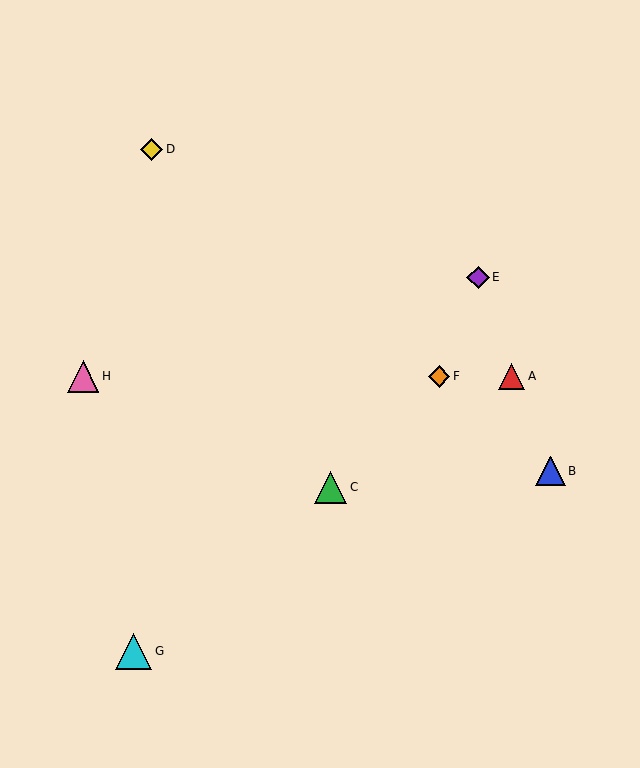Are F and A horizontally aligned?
Yes, both are at y≈376.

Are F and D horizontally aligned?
No, F is at y≈376 and D is at y≈149.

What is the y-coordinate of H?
Object H is at y≈376.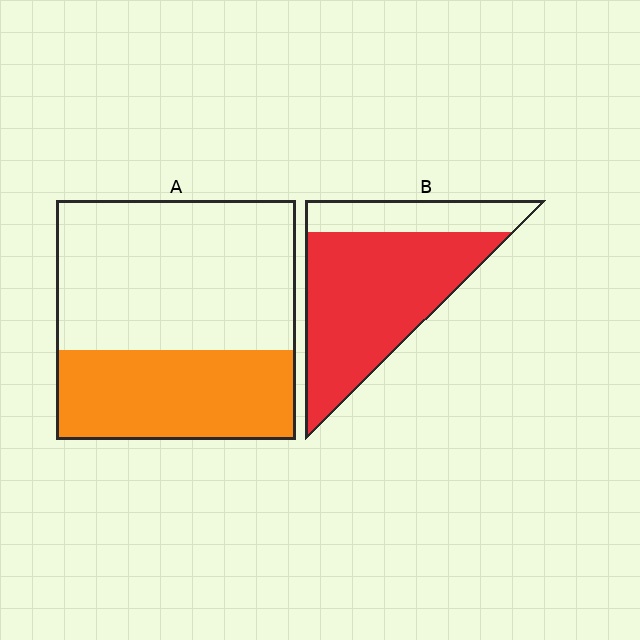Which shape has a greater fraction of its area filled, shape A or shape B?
Shape B.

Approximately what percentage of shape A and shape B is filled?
A is approximately 40% and B is approximately 75%.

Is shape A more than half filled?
No.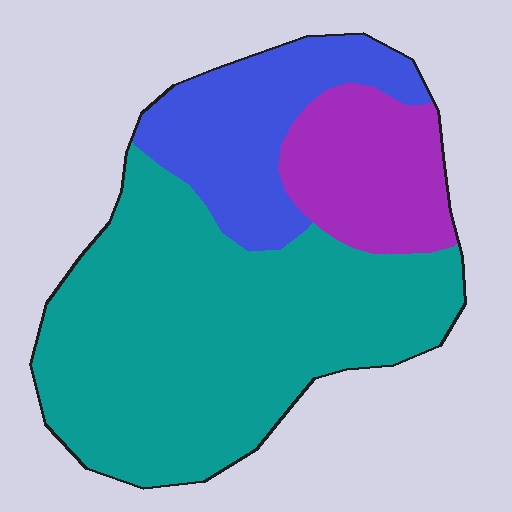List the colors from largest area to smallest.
From largest to smallest: teal, blue, purple.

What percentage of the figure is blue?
Blue covers around 20% of the figure.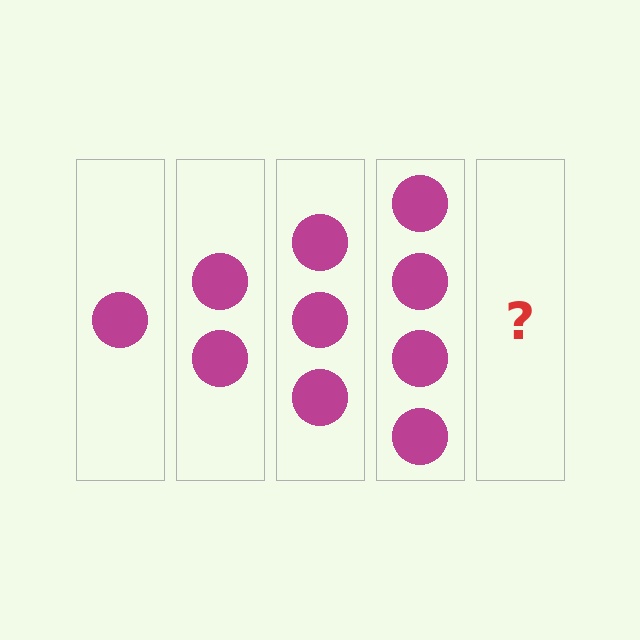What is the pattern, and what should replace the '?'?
The pattern is that each step adds one more circle. The '?' should be 5 circles.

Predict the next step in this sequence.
The next step is 5 circles.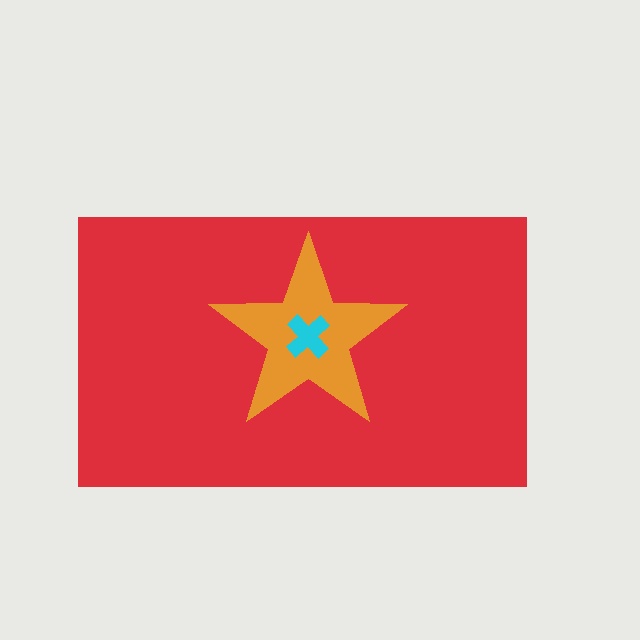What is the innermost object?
The cyan cross.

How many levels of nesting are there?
3.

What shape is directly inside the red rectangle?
The orange star.